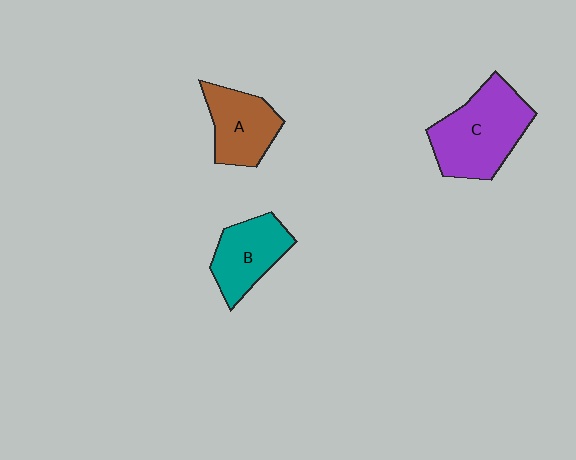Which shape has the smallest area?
Shape A (brown).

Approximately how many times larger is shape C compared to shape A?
Approximately 1.5 times.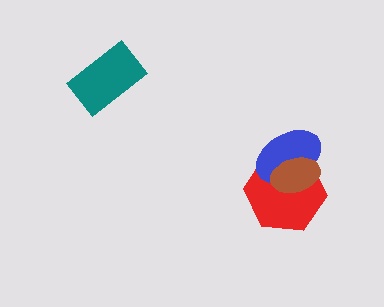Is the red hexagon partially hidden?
Yes, it is partially covered by another shape.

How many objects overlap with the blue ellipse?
2 objects overlap with the blue ellipse.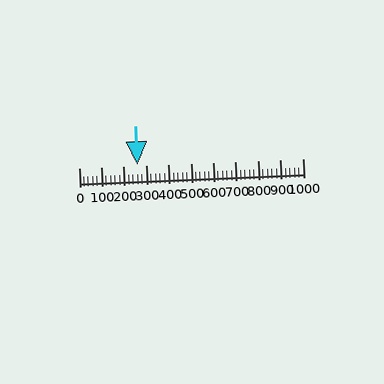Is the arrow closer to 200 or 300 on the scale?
The arrow is closer to 300.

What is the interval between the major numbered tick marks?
The major tick marks are spaced 100 units apart.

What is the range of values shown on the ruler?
The ruler shows values from 0 to 1000.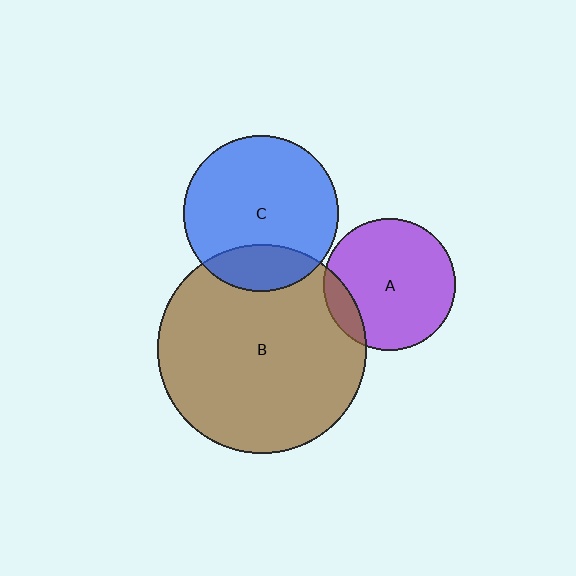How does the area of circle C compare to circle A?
Approximately 1.4 times.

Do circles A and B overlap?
Yes.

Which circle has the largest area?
Circle B (brown).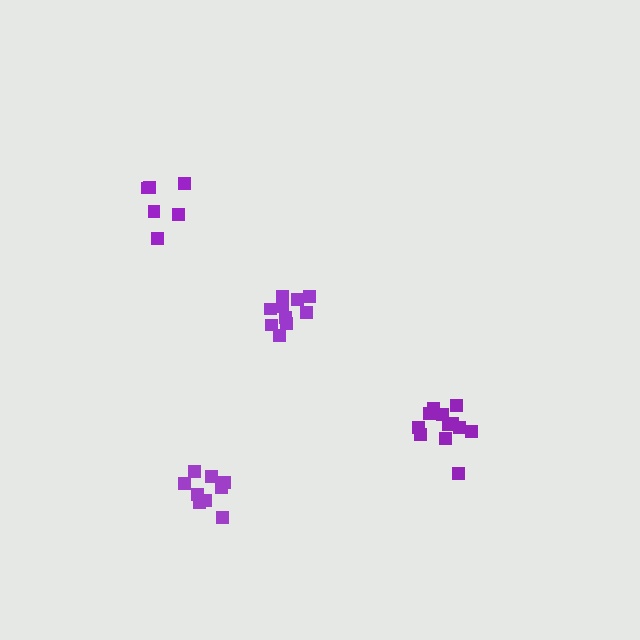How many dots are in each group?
Group 1: 6 dots, Group 2: 9 dots, Group 3: 10 dots, Group 4: 12 dots (37 total).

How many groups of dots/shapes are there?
There are 4 groups.